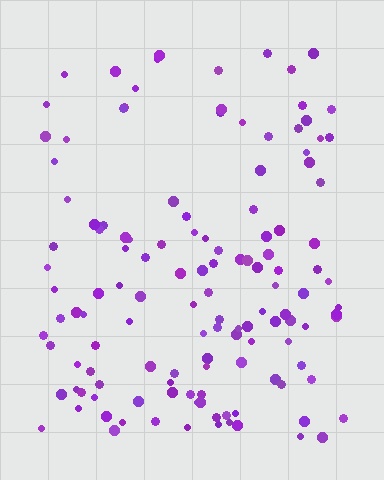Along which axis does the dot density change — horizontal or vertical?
Vertical.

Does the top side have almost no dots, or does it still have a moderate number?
Still a moderate number, just noticeably fewer than the bottom.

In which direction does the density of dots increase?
From top to bottom, with the bottom side densest.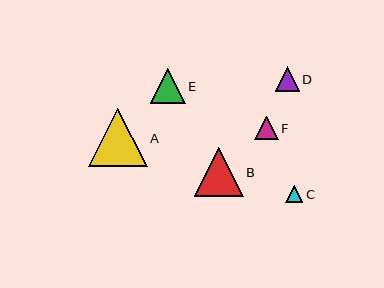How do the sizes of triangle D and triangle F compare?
Triangle D and triangle F are approximately the same size.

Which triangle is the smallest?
Triangle C is the smallest with a size of approximately 17 pixels.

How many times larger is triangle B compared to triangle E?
Triangle B is approximately 1.4 times the size of triangle E.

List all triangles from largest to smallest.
From largest to smallest: A, B, E, D, F, C.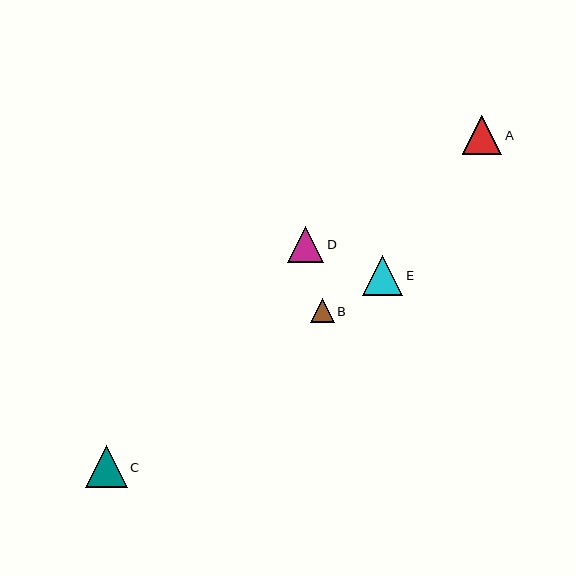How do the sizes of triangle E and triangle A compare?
Triangle E and triangle A are approximately the same size.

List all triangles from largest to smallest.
From largest to smallest: C, E, A, D, B.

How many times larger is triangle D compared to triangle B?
Triangle D is approximately 1.5 times the size of triangle B.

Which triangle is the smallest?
Triangle B is the smallest with a size of approximately 24 pixels.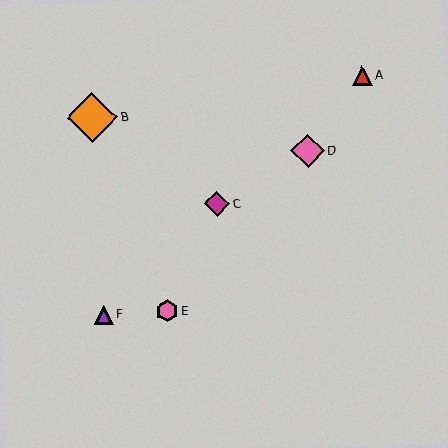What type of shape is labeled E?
Shape E is a pink hexagon.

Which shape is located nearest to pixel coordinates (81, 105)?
The orange diamond (labeled B) at (92, 118) is nearest to that location.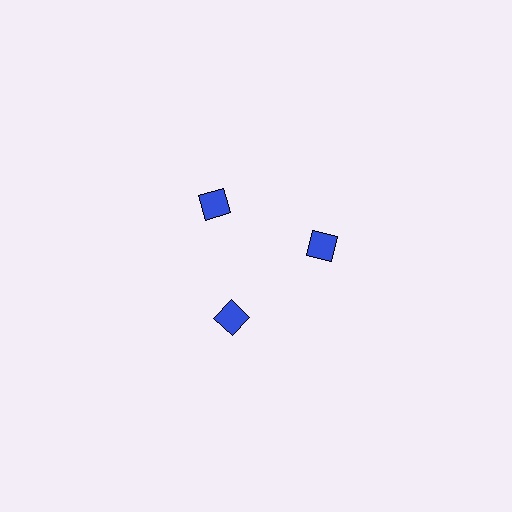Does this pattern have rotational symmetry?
Yes, this pattern has 3-fold rotational symmetry. It looks the same after rotating 120 degrees around the center.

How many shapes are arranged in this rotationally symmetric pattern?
There are 3 shapes, arranged in 3 groups of 1.